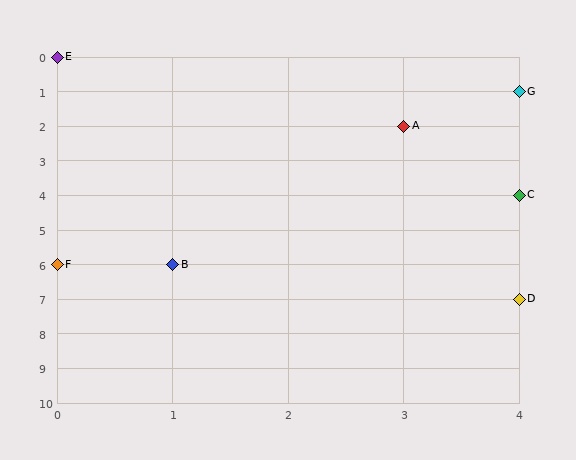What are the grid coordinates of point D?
Point D is at grid coordinates (4, 7).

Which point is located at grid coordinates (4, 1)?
Point G is at (4, 1).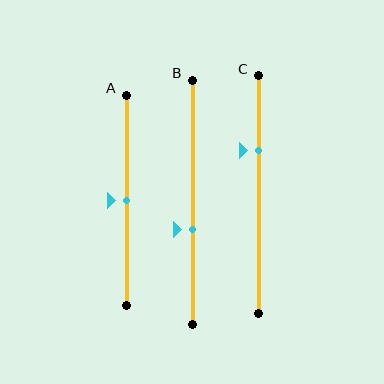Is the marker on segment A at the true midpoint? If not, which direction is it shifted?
Yes, the marker on segment A is at the true midpoint.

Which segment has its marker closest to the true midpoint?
Segment A has its marker closest to the true midpoint.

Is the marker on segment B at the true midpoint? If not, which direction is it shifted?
No, the marker on segment B is shifted downward by about 11% of the segment length.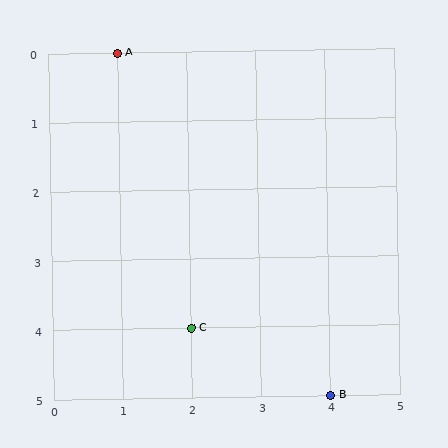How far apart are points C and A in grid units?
Points C and A are 1 column and 4 rows apart (about 4.1 grid units diagonally).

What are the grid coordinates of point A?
Point A is at grid coordinates (1, 0).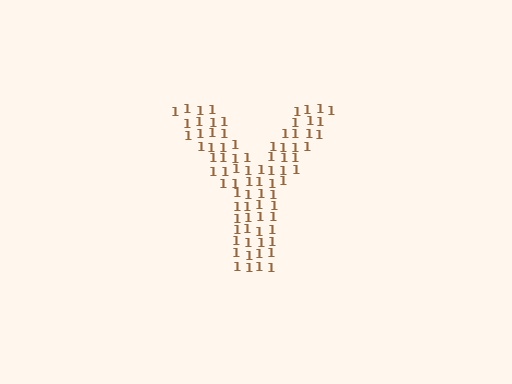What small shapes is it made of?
It is made of small digit 1's.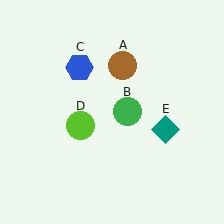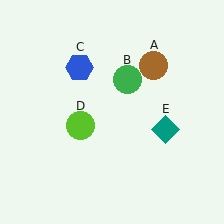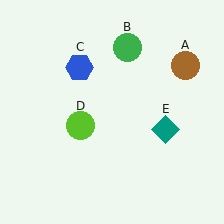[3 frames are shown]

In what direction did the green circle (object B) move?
The green circle (object B) moved up.